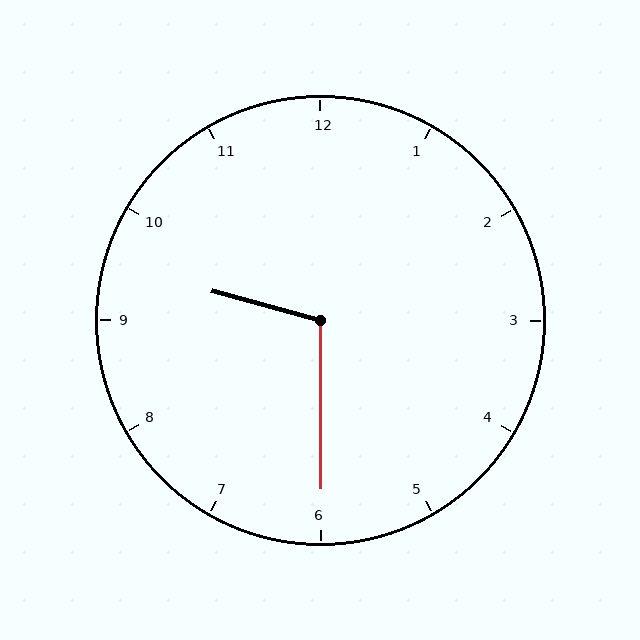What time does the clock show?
9:30.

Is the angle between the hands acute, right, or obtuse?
It is obtuse.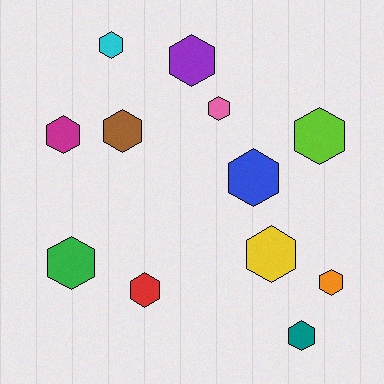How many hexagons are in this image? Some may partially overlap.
There are 12 hexagons.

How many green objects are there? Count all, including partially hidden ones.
There is 1 green object.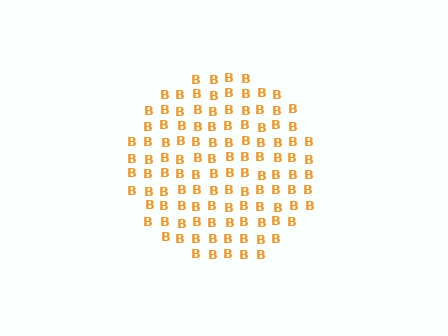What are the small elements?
The small elements are letter B's.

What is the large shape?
The large shape is a circle.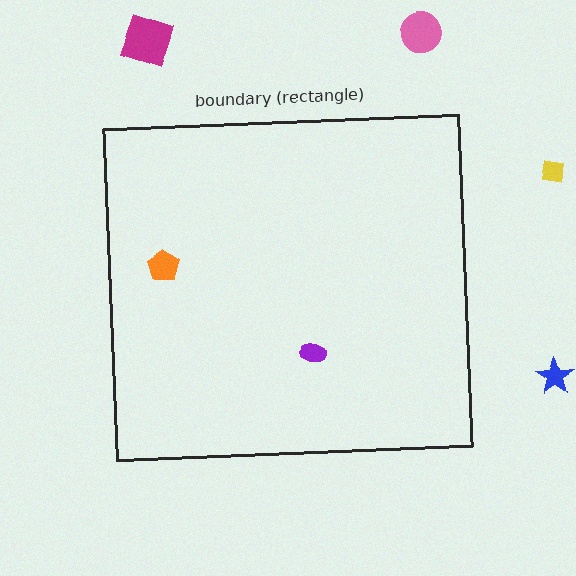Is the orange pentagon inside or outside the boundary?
Inside.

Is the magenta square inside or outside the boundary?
Outside.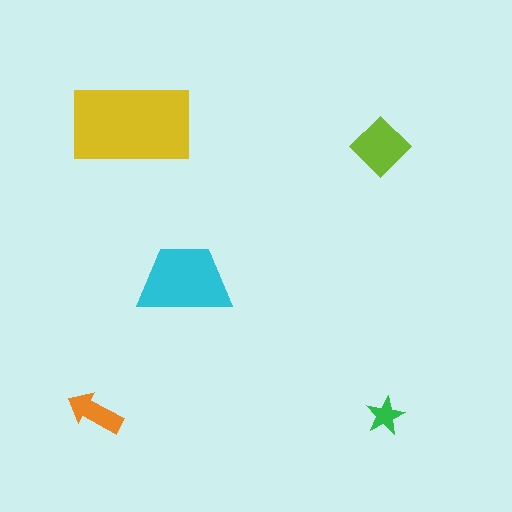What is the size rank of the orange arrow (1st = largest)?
4th.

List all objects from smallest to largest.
The green star, the orange arrow, the lime diamond, the cyan trapezoid, the yellow rectangle.